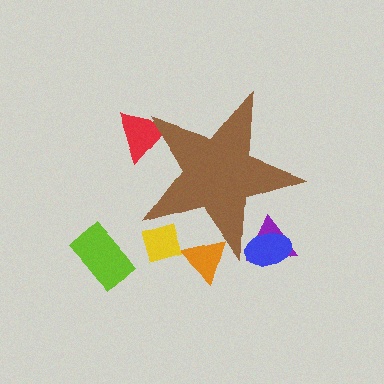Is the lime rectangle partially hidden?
No, the lime rectangle is fully visible.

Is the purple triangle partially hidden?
Yes, the purple triangle is partially hidden behind the brown star.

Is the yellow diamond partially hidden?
Yes, the yellow diamond is partially hidden behind the brown star.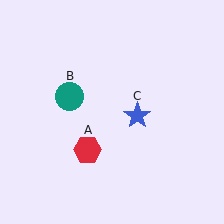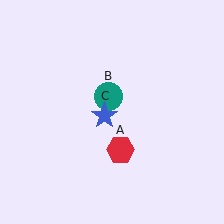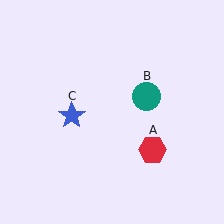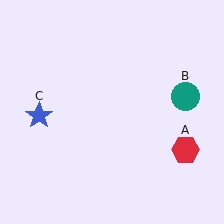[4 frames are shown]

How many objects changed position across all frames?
3 objects changed position: red hexagon (object A), teal circle (object B), blue star (object C).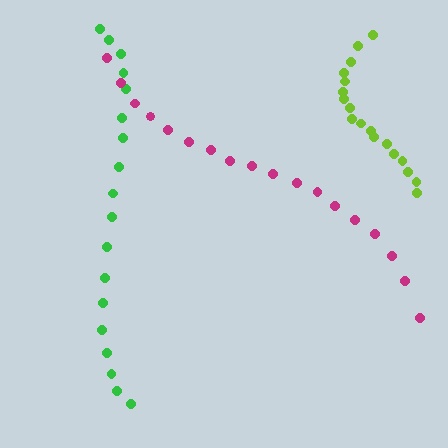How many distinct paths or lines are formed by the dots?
There are 3 distinct paths.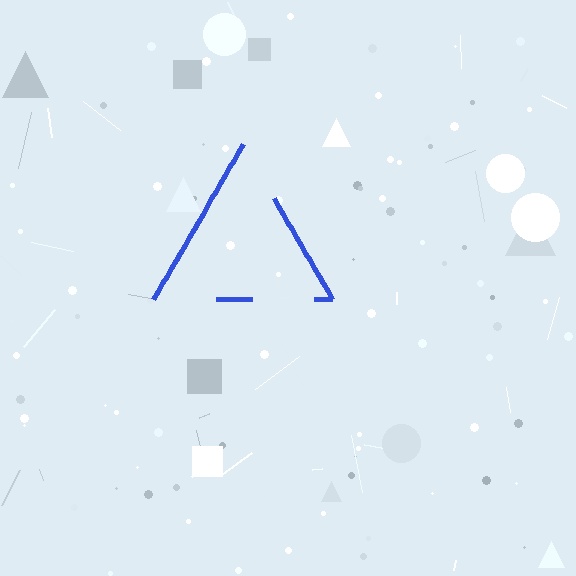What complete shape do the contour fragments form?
The contour fragments form a triangle.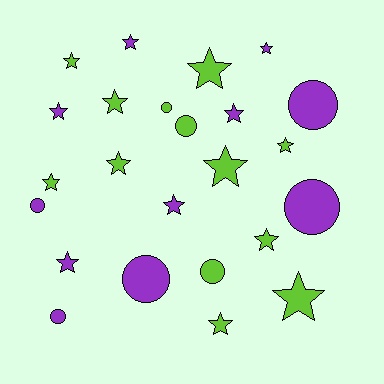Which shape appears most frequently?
Star, with 16 objects.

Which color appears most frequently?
Lime, with 13 objects.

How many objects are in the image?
There are 24 objects.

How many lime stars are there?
There are 10 lime stars.